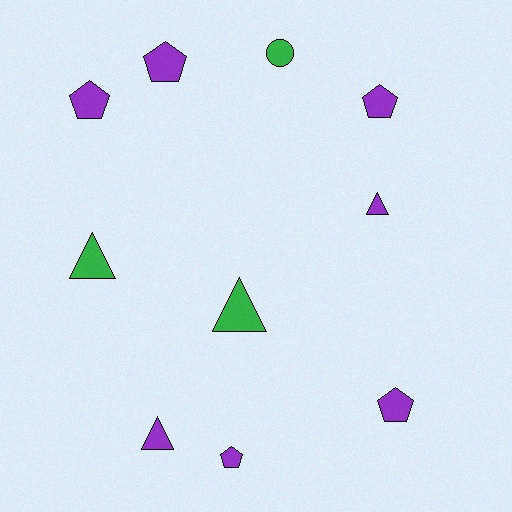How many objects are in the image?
There are 10 objects.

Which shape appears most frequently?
Pentagon, with 5 objects.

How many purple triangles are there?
There are 2 purple triangles.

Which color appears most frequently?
Purple, with 7 objects.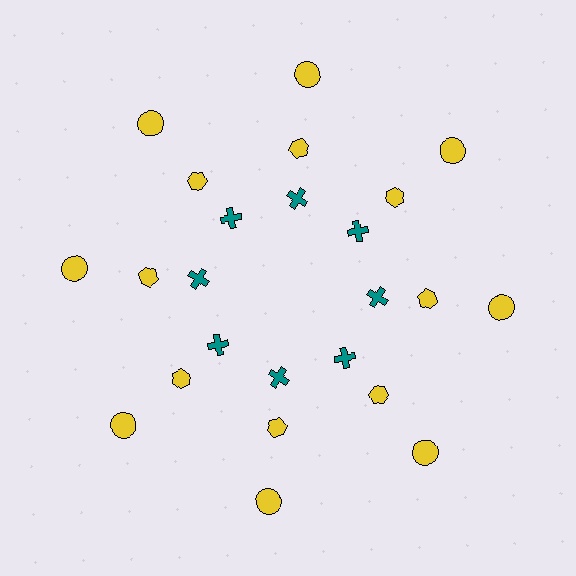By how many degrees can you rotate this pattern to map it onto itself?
The pattern maps onto itself every 45 degrees of rotation.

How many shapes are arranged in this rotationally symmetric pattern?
There are 24 shapes, arranged in 8 groups of 3.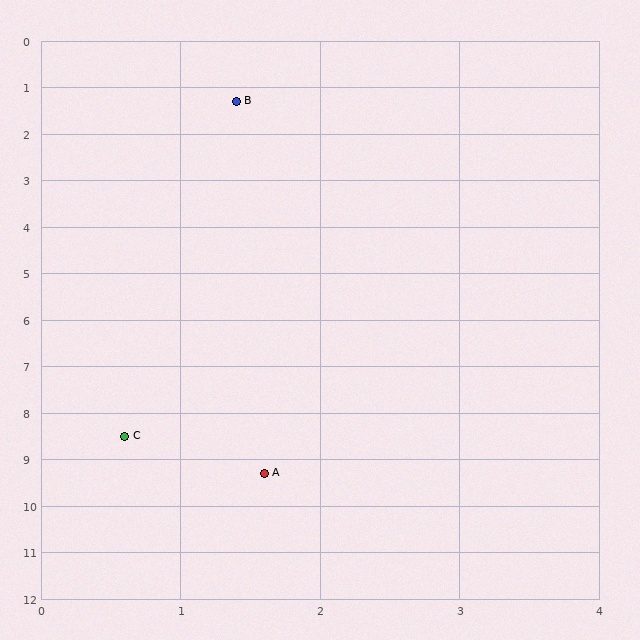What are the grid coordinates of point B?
Point B is at approximately (1.4, 1.3).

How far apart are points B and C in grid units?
Points B and C are about 7.2 grid units apart.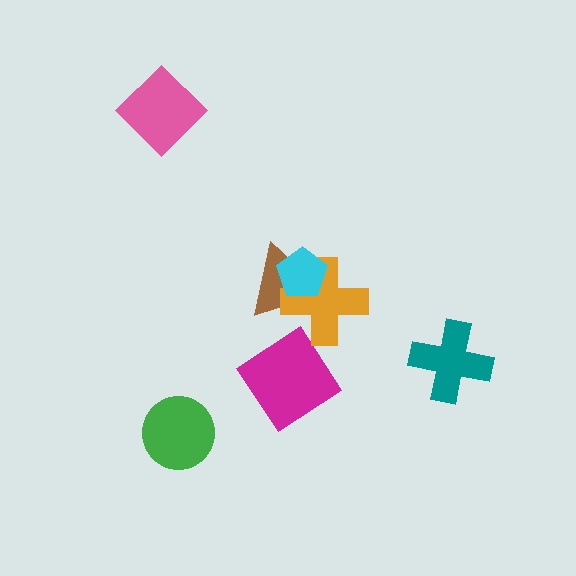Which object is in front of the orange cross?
The cyan pentagon is in front of the orange cross.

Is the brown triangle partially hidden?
Yes, it is partially covered by another shape.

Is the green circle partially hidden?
No, no other shape covers it.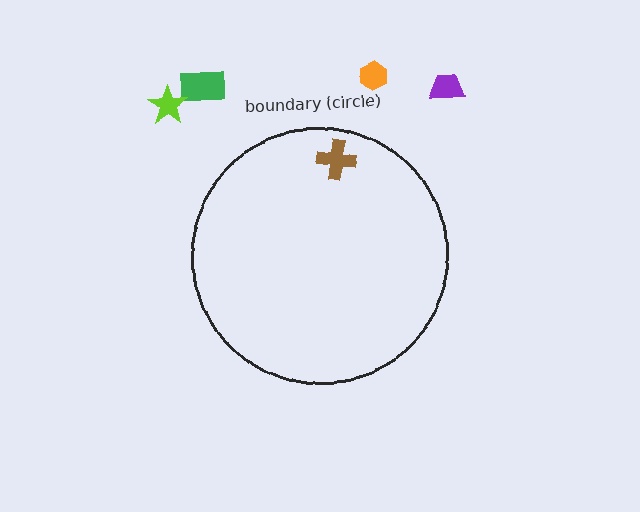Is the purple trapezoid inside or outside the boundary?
Outside.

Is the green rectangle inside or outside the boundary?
Outside.